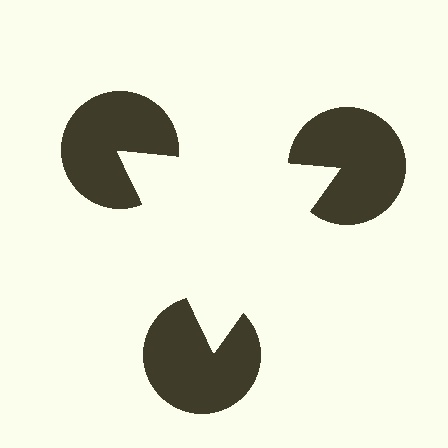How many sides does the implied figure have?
3 sides.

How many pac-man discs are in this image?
There are 3 — one at each vertex of the illusory triangle.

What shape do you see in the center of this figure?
An illusory triangle — its edges are inferred from the aligned wedge cuts in the pac-man discs, not physically drawn.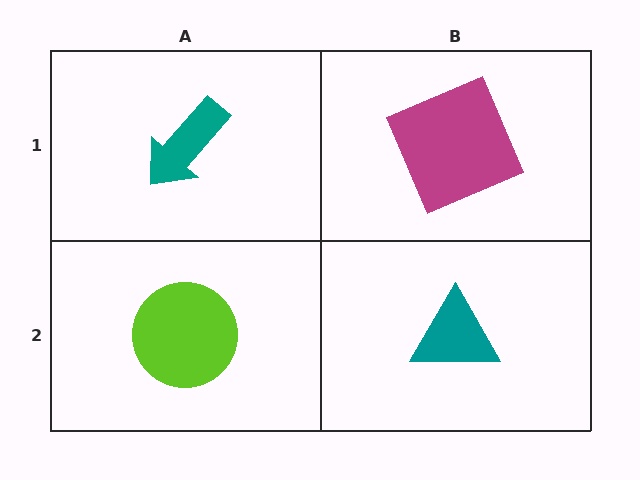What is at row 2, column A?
A lime circle.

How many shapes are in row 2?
2 shapes.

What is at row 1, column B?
A magenta square.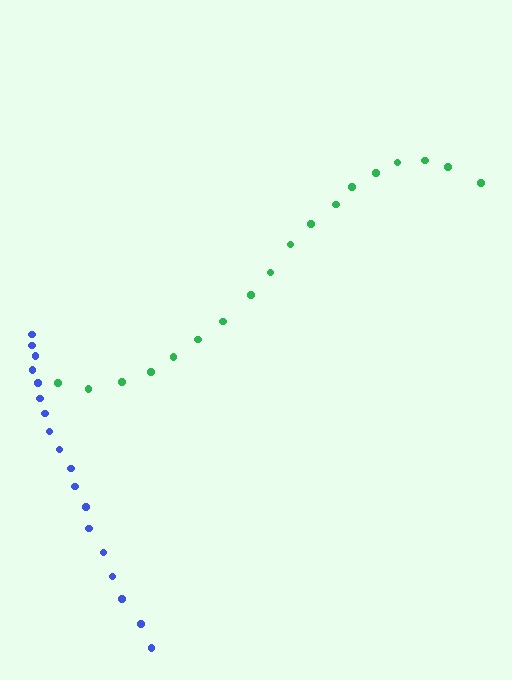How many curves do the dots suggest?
There are 2 distinct paths.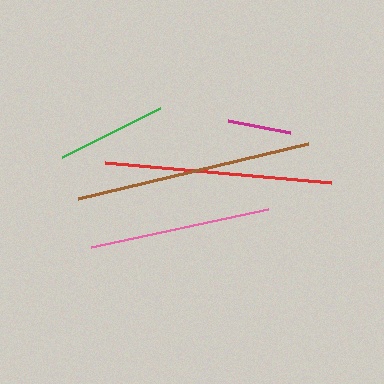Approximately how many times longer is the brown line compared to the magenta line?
The brown line is approximately 3.7 times the length of the magenta line.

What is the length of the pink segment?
The pink segment is approximately 181 pixels long.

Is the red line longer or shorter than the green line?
The red line is longer than the green line.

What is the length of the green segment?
The green segment is approximately 111 pixels long.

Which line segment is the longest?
The brown line is the longest at approximately 237 pixels.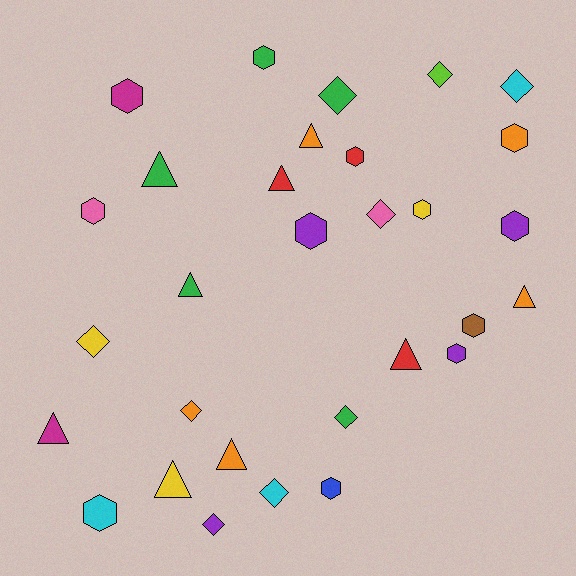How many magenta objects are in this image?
There are 2 magenta objects.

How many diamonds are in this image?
There are 9 diamonds.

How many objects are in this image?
There are 30 objects.